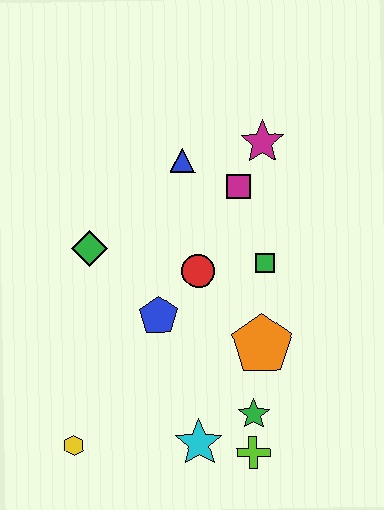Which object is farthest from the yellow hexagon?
The magenta star is farthest from the yellow hexagon.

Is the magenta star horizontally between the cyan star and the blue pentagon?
No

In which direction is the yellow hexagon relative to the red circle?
The yellow hexagon is below the red circle.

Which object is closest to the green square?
The red circle is closest to the green square.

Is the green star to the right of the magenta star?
No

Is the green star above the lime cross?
Yes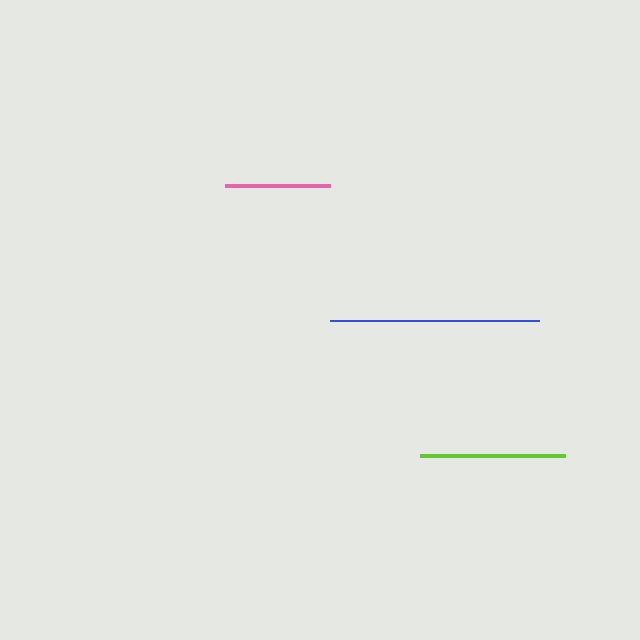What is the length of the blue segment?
The blue segment is approximately 209 pixels long.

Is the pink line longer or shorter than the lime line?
The lime line is longer than the pink line.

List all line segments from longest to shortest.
From longest to shortest: blue, lime, pink.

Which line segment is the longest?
The blue line is the longest at approximately 209 pixels.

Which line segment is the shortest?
The pink line is the shortest at approximately 105 pixels.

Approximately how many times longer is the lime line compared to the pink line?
The lime line is approximately 1.4 times the length of the pink line.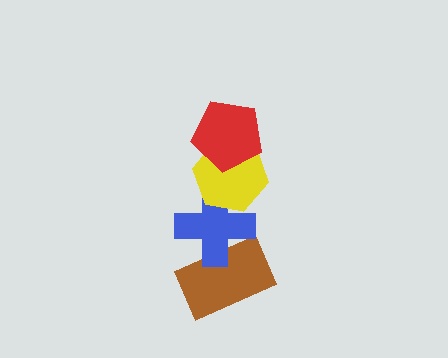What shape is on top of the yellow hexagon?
The red pentagon is on top of the yellow hexagon.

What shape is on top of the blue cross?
The yellow hexagon is on top of the blue cross.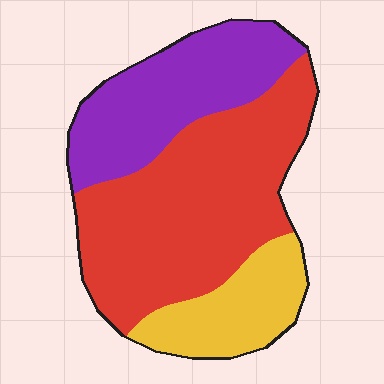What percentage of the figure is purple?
Purple takes up between a sixth and a third of the figure.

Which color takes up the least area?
Yellow, at roughly 20%.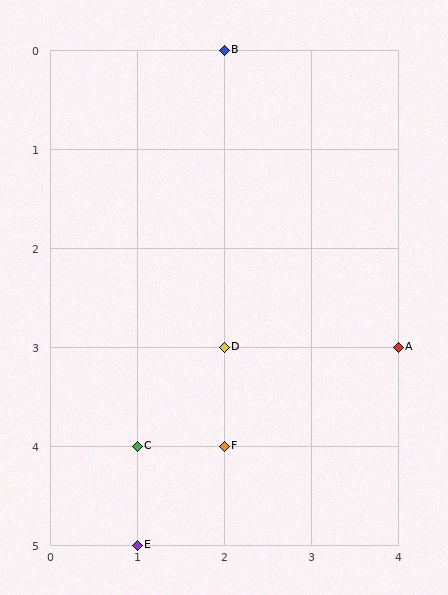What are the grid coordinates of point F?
Point F is at grid coordinates (2, 4).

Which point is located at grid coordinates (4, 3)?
Point A is at (4, 3).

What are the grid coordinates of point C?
Point C is at grid coordinates (1, 4).